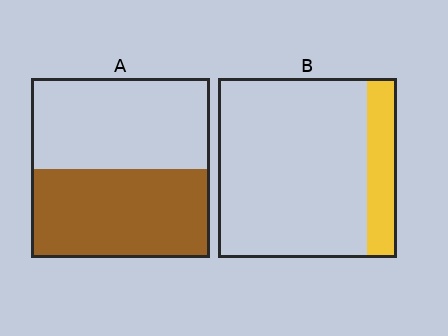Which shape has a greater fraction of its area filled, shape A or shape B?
Shape A.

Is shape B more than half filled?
No.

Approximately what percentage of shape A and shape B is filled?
A is approximately 50% and B is approximately 15%.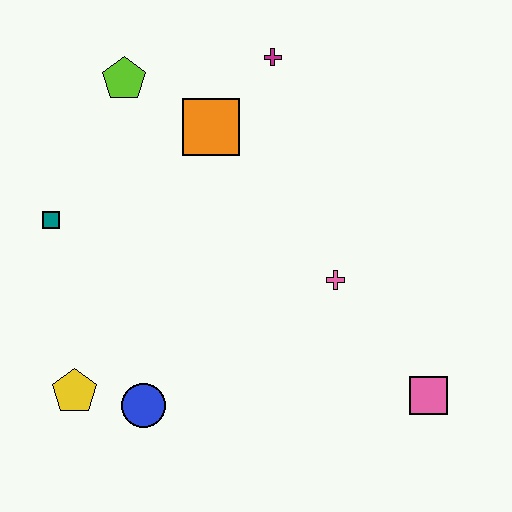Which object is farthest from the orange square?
The pink square is farthest from the orange square.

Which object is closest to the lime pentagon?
The orange square is closest to the lime pentagon.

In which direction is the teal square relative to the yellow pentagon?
The teal square is above the yellow pentagon.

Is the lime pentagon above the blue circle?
Yes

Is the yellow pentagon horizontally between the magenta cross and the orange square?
No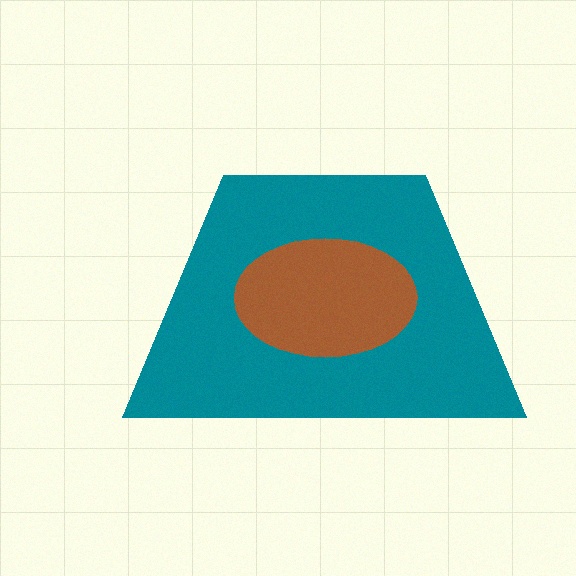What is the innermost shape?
The brown ellipse.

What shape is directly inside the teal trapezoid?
The brown ellipse.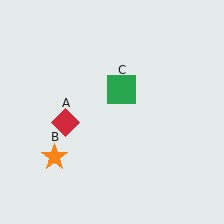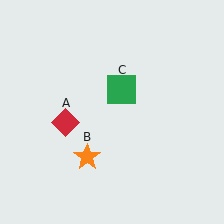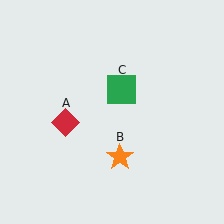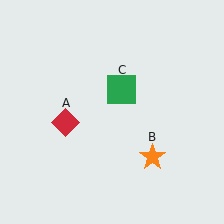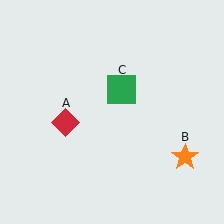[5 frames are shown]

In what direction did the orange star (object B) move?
The orange star (object B) moved right.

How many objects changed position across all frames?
1 object changed position: orange star (object B).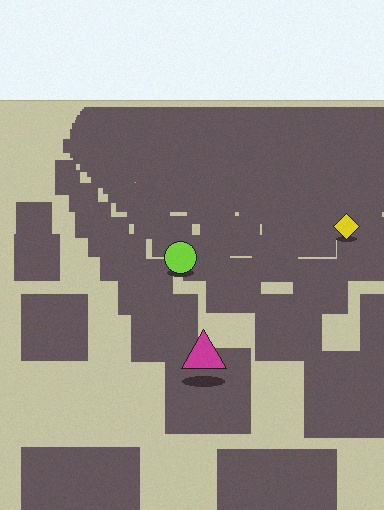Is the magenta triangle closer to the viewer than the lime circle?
Yes. The magenta triangle is closer — you can tell from the texture gradient: the ground texture is coarser near it.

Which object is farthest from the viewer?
The yellow diamond is farthest from the viewer. It appears smaller and the ground texture around it is denser.